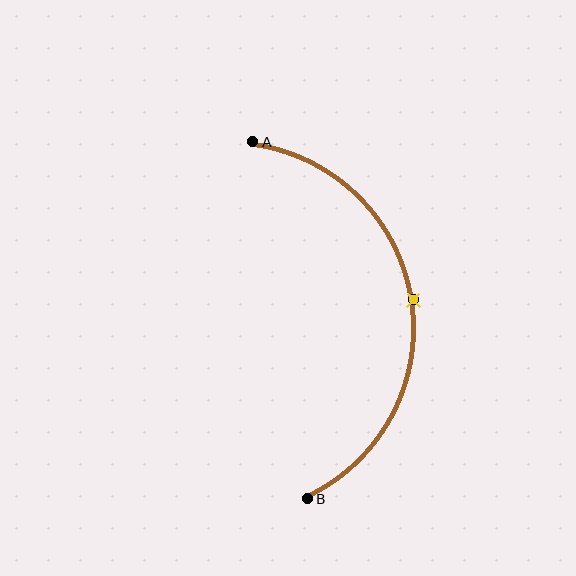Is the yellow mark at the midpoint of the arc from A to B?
Yes. The yellow mark lies on the arc at equal arc-length from both A and B — it is the arc midpoint.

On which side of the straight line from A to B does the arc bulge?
The arc bulges to the right of the straight line connecting A and B.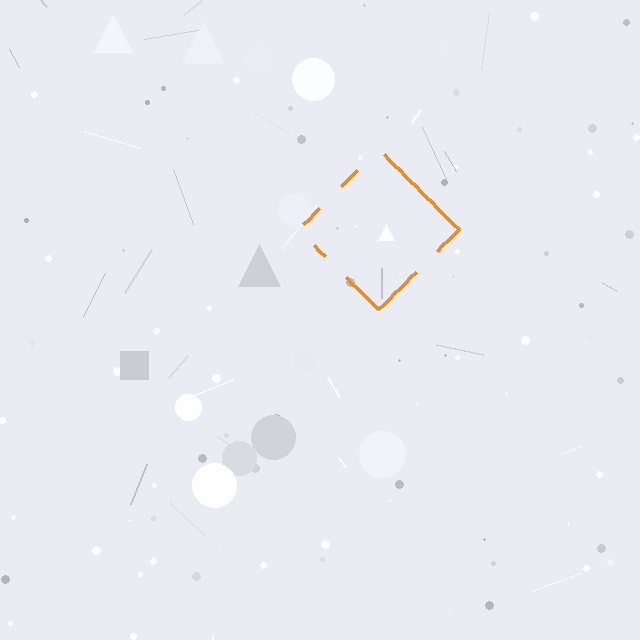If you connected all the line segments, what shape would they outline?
They would outline a diamond.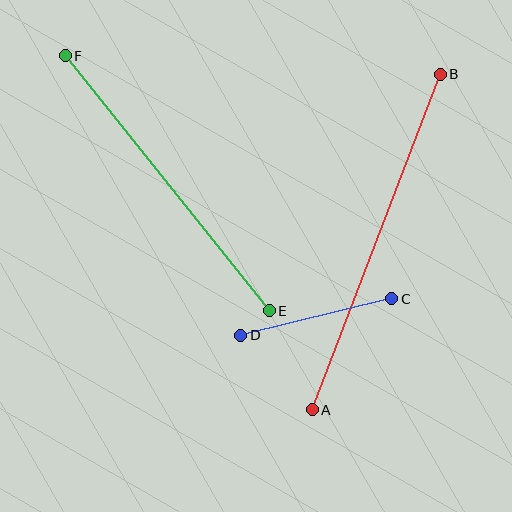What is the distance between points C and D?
The distance is approximately 155 pixels.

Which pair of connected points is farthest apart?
Points A and B are farthest apart.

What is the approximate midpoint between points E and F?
The midpoint is at approximately (167, 183) pixels.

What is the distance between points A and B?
The distance is approximately 359 pixels.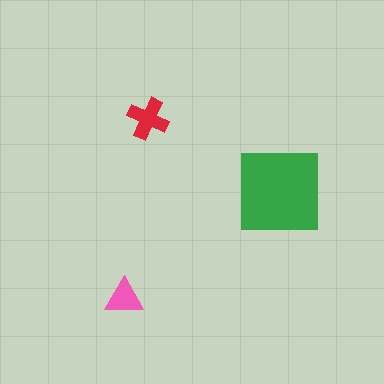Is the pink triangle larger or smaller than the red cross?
Smaller.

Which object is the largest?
The green square.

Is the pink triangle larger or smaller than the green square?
Smaller.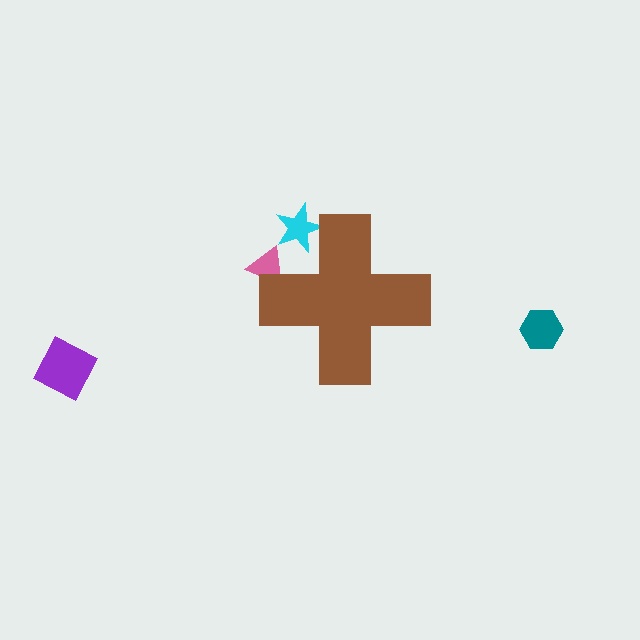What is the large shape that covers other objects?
A brown cross.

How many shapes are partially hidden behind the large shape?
2 shapes are partially hidden.